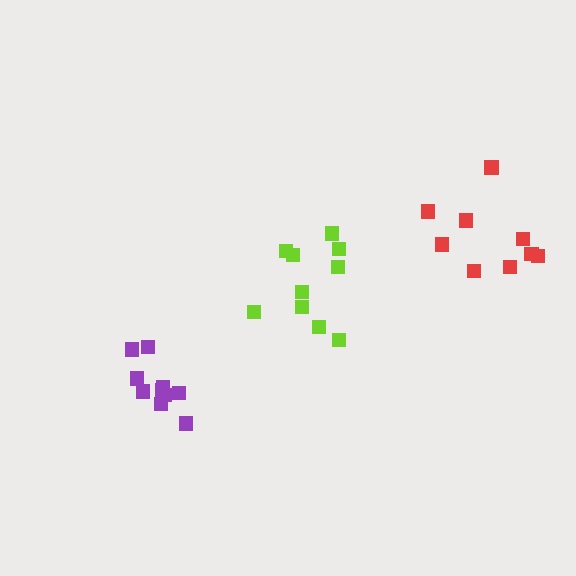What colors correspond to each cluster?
The clusters are colored: purple, lime, red.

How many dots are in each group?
Group 1: 10 dots, Group 2: 10 dots, Group 3: 9 dots (29 total).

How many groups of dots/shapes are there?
There are 3 groups.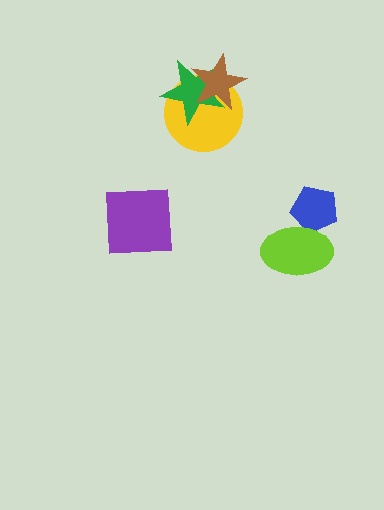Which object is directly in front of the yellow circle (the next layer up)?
The green star is directly in front of the yellow circle.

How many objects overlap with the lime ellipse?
1 object overlaps with the lime ellipse.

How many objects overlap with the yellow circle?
2 objects overlap with the yellow circle.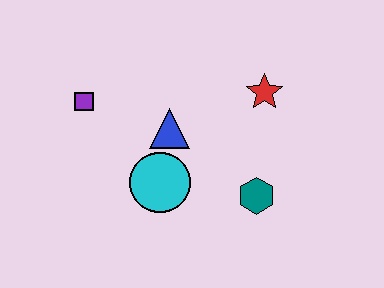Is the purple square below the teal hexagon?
No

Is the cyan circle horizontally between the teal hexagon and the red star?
No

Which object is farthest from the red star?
The purple square is farthest from the red star.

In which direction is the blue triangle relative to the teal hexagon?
The blue triangle is to the left of the teal hexagon.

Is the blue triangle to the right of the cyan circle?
Yes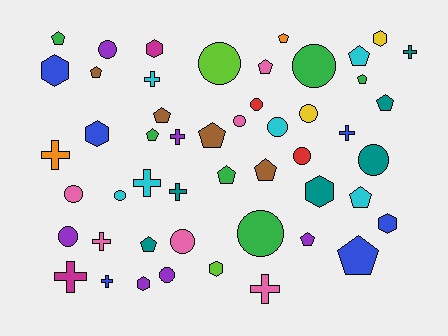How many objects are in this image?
There are 50 objects.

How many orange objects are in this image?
There are 2 orange objects.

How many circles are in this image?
There are 15 circles.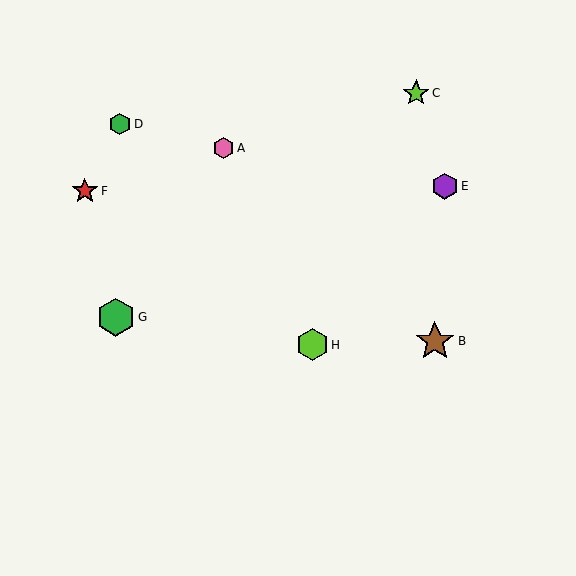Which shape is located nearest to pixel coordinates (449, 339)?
The brown star (labeled B) at (435, 341) is nearest to that location.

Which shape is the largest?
The brown star (labeled B) is the largest.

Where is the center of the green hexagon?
The center of the green hexagon is at (120, 124).